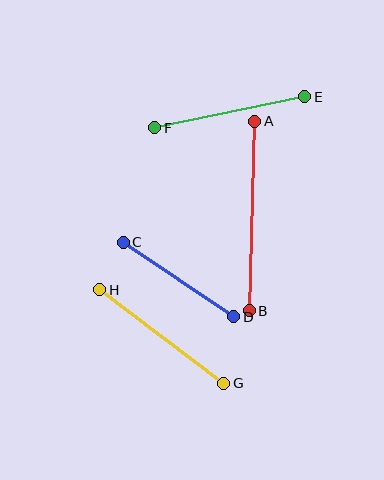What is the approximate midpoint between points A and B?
The midpoint is at approximately (252, 216) pixels.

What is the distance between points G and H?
The distance is approximately 155 pixels.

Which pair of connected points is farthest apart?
Points A and B are farthest apart.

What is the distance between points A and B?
The distance is approximately 189 pixels.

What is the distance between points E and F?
The distance is approximately 153 pixels.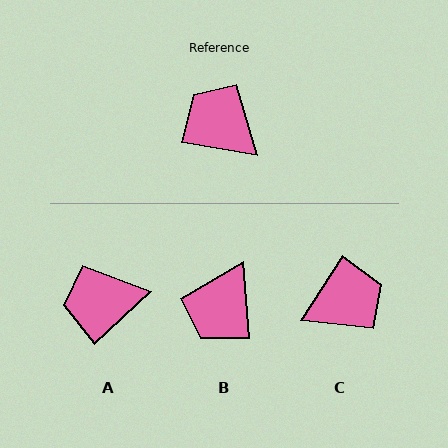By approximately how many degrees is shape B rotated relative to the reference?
Approximately 104 degrees counter-clockwise.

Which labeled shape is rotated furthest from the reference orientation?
C, about 112 degrees away.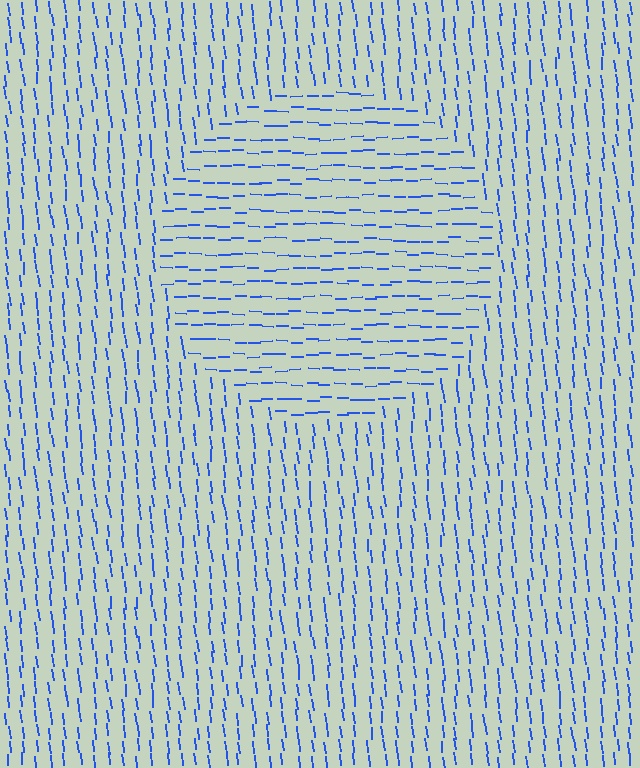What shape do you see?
I see a circle.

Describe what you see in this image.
The image is filled with small blue line segments. A circle region in the image has lines oriented differently from the surrounding lines, creating a visible texture boundary.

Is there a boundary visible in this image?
Yes, there is a texture boundary formed by a change in line orientation.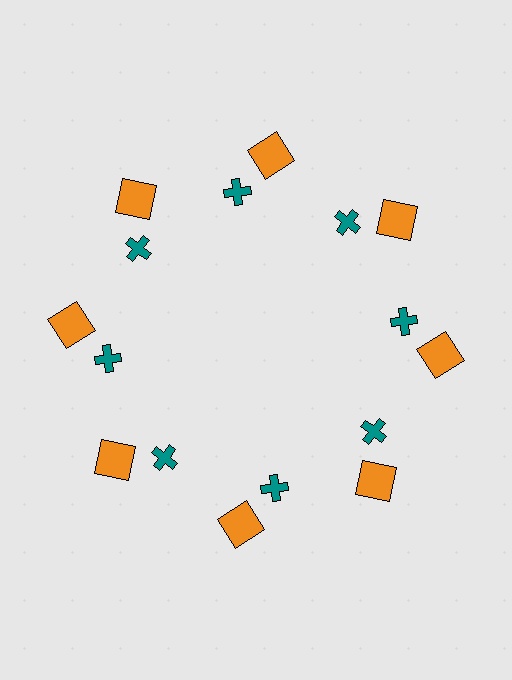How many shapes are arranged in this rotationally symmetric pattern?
There are 16 shapes, arranged in 8 groups of 2.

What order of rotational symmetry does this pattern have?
This pattern has 8-fold rotational symmetry.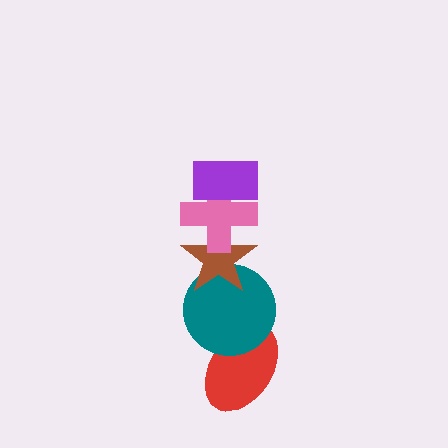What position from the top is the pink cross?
The pink cross is 2nd from the top.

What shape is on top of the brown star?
The pink cross is on top of the brown star.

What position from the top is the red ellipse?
The red ellipse is 5th from the top.